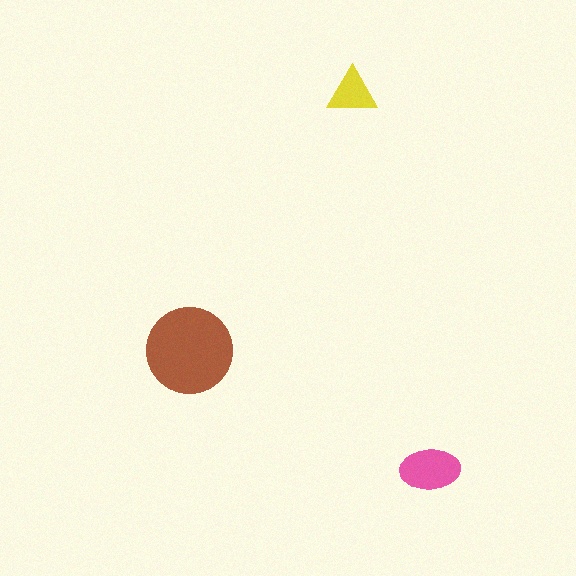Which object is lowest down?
The pink ellipse is bottommost.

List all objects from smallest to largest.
The yellow triangle, the pink ellipse, the brown circle.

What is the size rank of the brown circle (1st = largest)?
1st.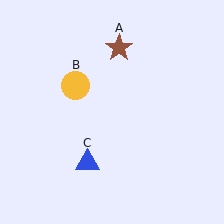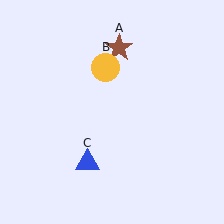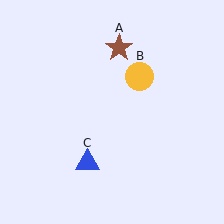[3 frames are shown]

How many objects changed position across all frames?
1 object changed position: yellow circle (object B).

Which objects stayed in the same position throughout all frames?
Brown star (object A) and blue triangle (object C) remained stationary.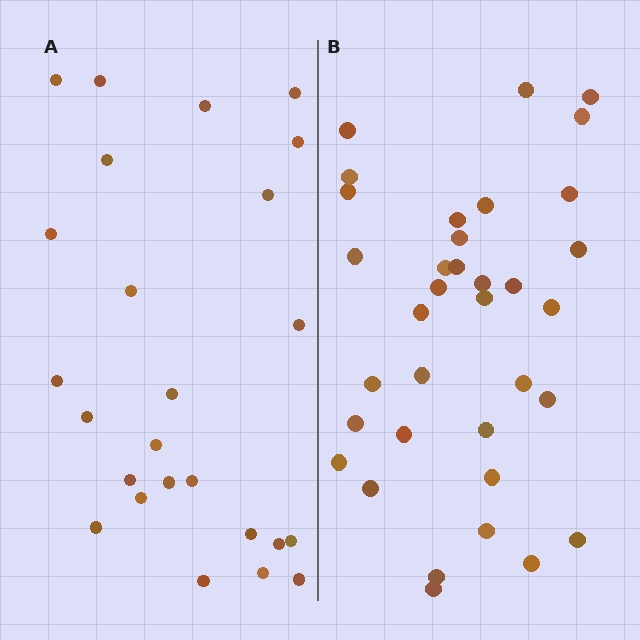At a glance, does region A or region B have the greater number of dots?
Region B (the right region) has more dots.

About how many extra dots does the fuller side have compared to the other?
Region B has roughly 10 or so more dots than region A.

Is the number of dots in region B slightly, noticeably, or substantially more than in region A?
Region B has noticeably more, but not dramatically so. The ratio is roughly 1.4 to 1.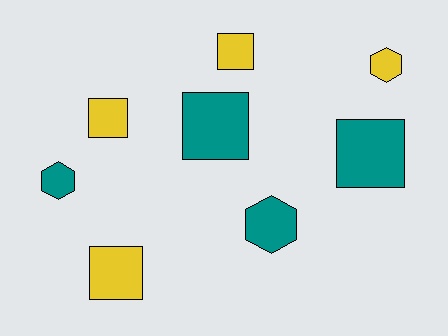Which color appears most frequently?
Yellow, with 4 objects.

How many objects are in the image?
There are 8 objects.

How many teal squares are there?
There are 2 teal squares.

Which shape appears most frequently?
Square, with 5 objects.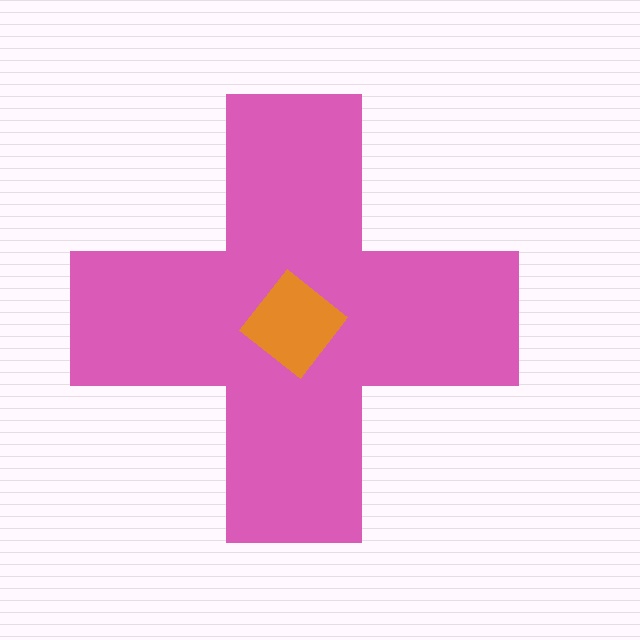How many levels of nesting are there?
2.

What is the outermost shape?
The pink cross.